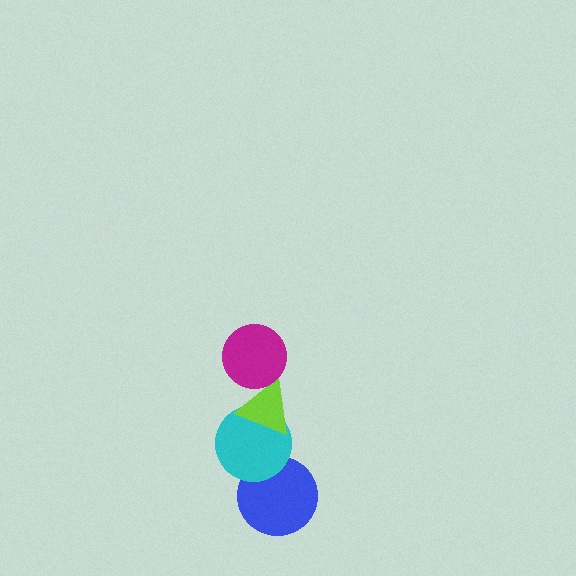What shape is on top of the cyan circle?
The lime triangle is on top of the cyan circle.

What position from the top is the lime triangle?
The lime triangle is 2nd from the top.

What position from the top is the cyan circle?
The cyan circle is 3rd from the top.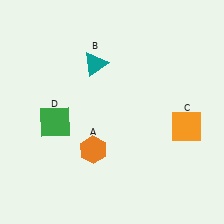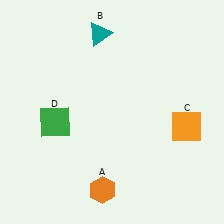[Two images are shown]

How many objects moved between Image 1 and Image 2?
2 objects moved between the two images.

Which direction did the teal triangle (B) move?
The teal triangle (B) moved up.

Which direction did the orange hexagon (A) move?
The orange hexagon (A) moved down.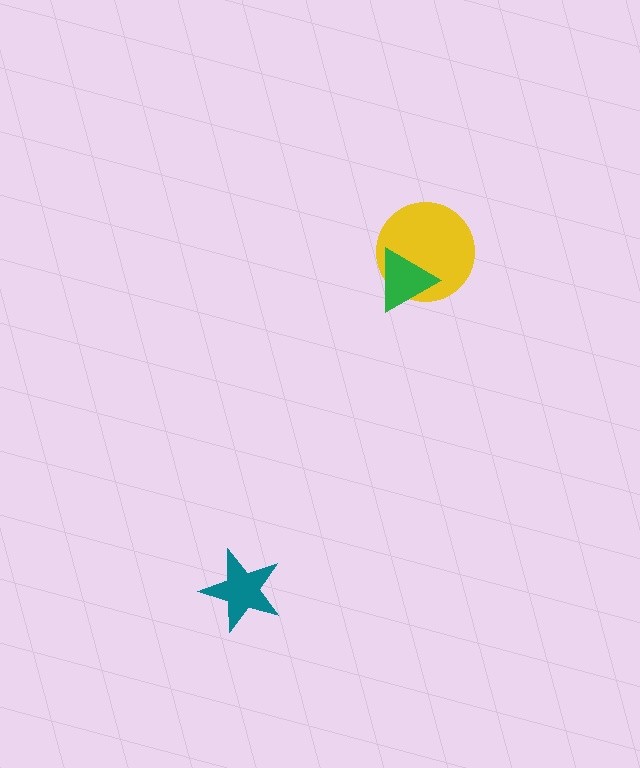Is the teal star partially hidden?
No, no other shape covers it.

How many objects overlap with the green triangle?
1 object overlaps with the green triangle.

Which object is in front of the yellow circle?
The green triangle is in front of the yellow circle.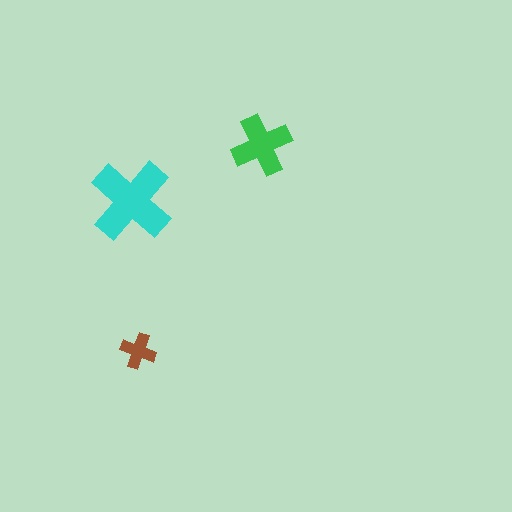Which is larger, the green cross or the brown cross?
The green one.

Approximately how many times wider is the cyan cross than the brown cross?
About 2.5 times wider.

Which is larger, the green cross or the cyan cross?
The cyan one.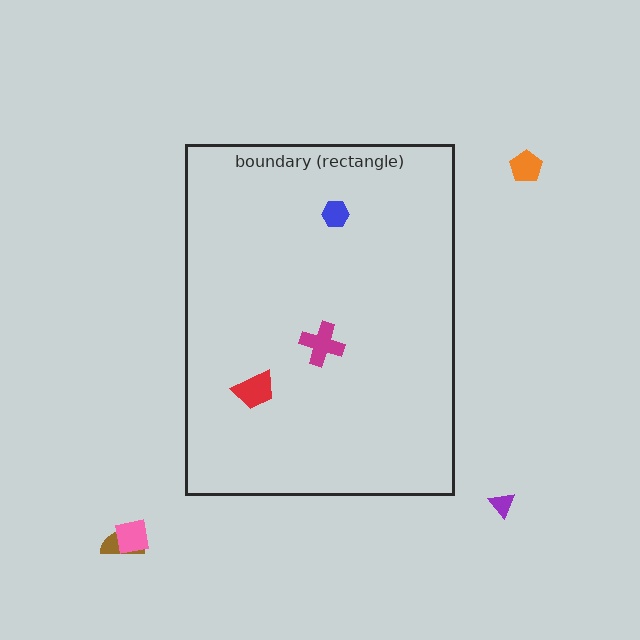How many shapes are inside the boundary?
3 inside, 4 outside.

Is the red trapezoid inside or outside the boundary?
Inside.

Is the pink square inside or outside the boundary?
Outside.